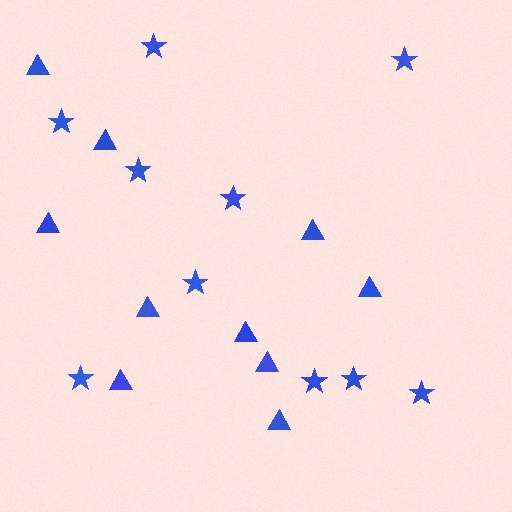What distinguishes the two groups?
There are 2 groups: one group of stars (10) and one group of triangles (10).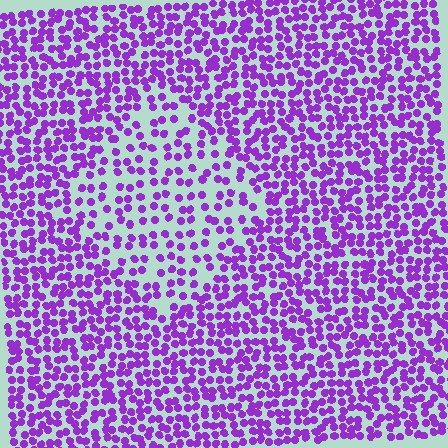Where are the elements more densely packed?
The elements are more densely packed outside the diamond boundary.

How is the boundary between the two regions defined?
The boundary is defined by a change in element density (approximately 1.9x ratio). All elements are the same color, size, and shape.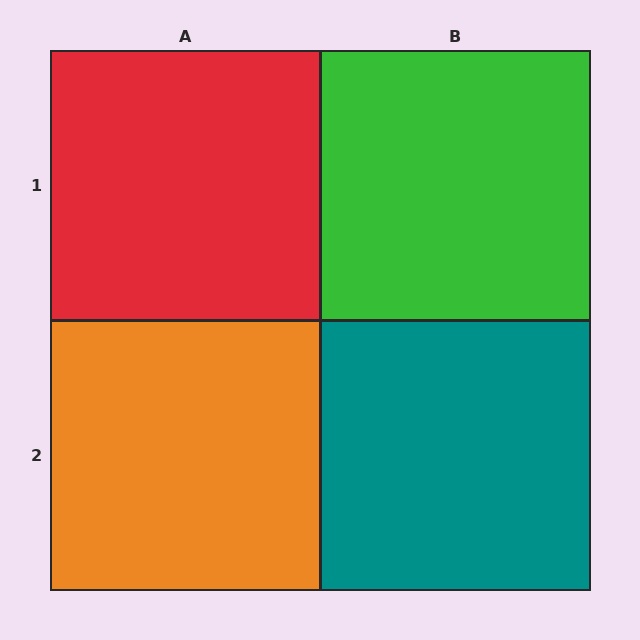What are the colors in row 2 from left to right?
Orange, teal.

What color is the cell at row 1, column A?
Red.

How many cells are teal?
1 cell is teal.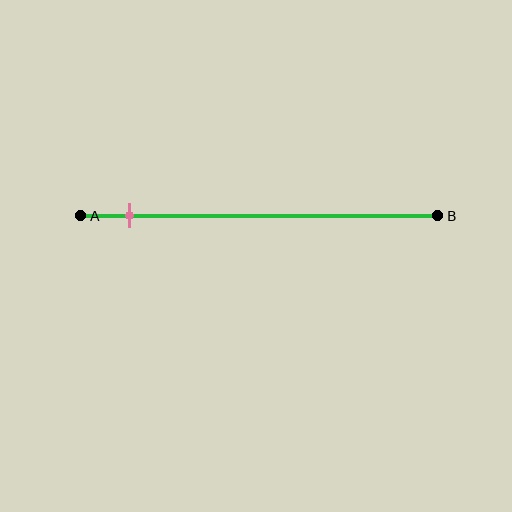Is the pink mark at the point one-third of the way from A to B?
No, the mark is at about 15% from A, not at the 33% one-third point.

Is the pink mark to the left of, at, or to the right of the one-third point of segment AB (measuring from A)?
The pink mark is to the left of the one-third point of segment AB.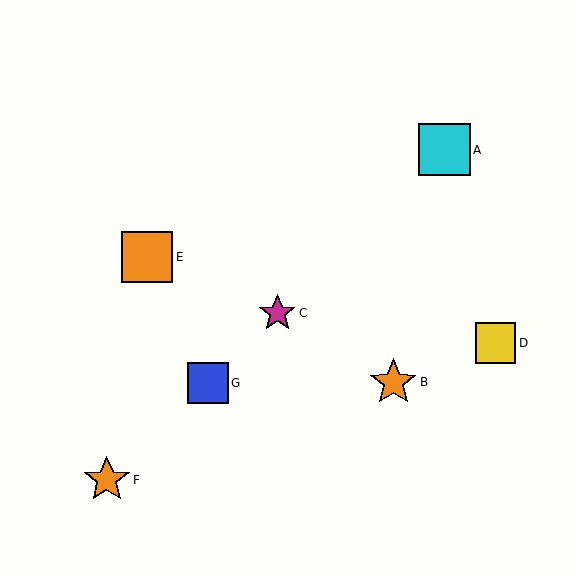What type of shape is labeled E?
Shape E is an orange square.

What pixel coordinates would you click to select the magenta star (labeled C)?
Click at (277, 313) to select the magenta star C.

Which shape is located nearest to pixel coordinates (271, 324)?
The magenta star (labeled C) at (277, 313) is nearest to that location.